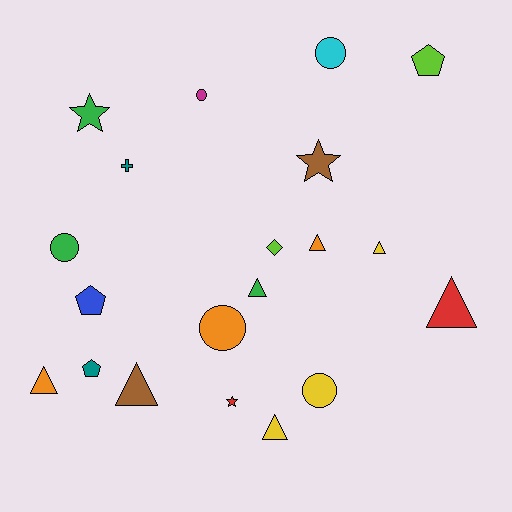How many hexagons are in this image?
There are no hexagons.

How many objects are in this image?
There are 20 objects.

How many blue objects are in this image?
There is 1 blue object.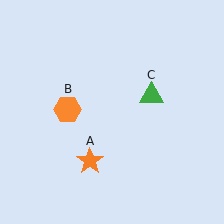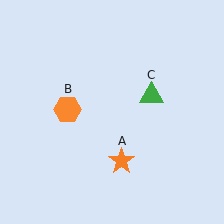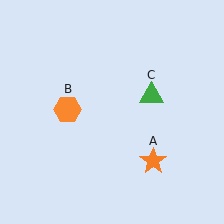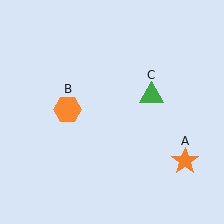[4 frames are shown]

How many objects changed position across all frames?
1 object changed position: orange star (object A).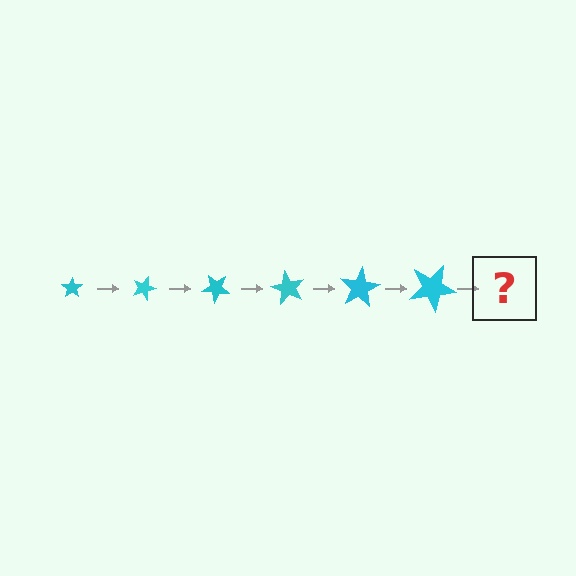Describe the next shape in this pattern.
It should be a star, larger than the previous one and rotated 120 degrees from the start.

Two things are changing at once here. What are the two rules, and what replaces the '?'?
The two rules are that the star grows larger each step and it rotates 20 degrees each step. The '?' should be a star, larger than the previous one and rotated 120 degrees from the start.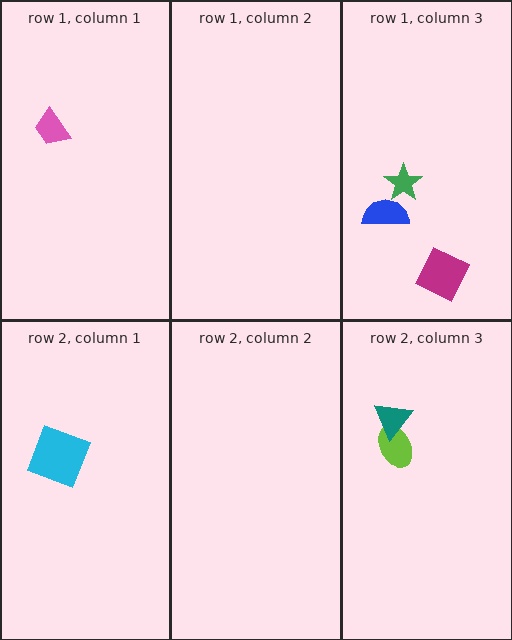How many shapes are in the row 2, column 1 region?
1.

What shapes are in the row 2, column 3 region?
The lime ellipse, the teal triangle.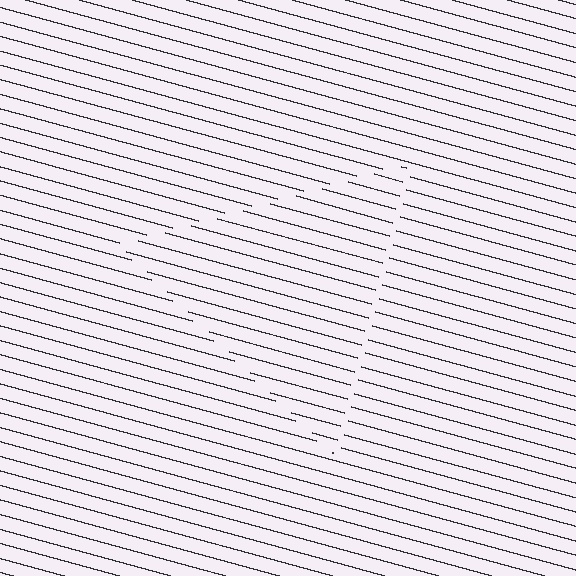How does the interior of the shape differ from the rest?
The interior of the shape contains the same grating, shifted by half a period — the contour is defined by the phase discontinuity where line-ends from the inner and outer gratings abut.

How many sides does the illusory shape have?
3 sides — the line-ends trace a triangle.